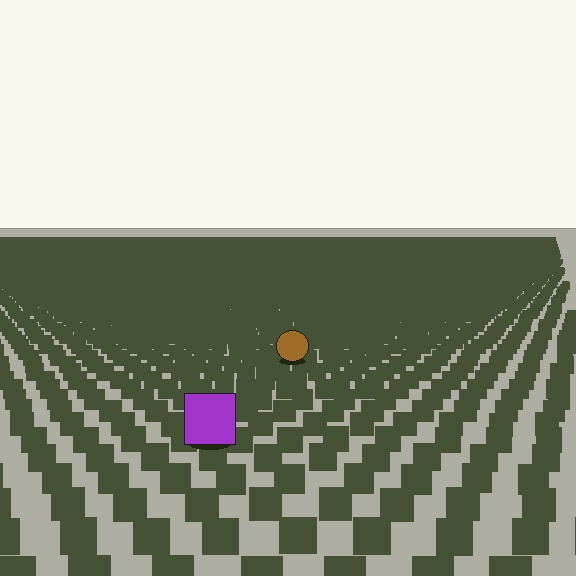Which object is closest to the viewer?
The purple square is closest. The texture marks near it are larger and more spread out.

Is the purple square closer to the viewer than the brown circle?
Yes. The purple square is closer — you can tell from the texture gradient: the ground texture is coarser near it.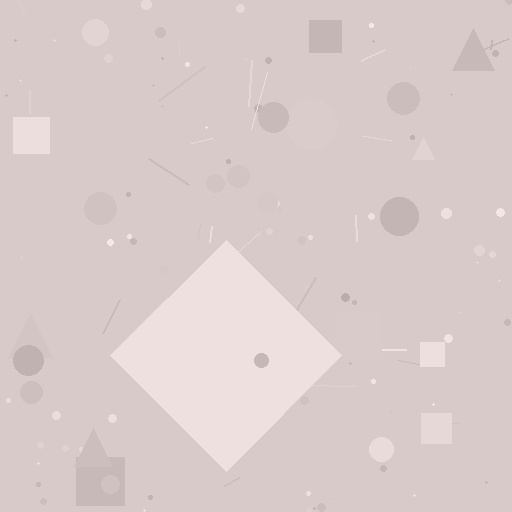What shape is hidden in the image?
A diamond is hidden in the image.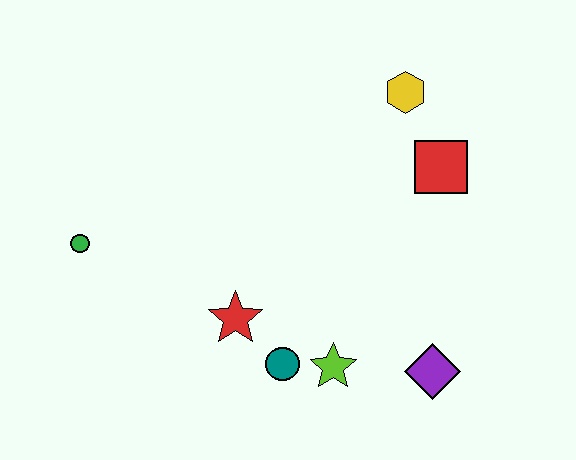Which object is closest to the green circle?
The red star is closest to the green circle.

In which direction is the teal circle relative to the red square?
The teal circle is below the red square.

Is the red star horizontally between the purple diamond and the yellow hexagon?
No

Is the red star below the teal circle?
No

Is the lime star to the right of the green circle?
Yes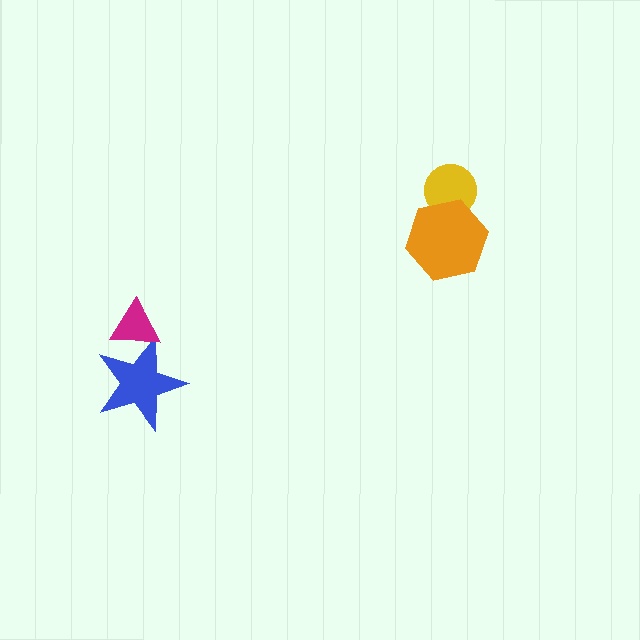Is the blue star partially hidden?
Yes, it is partially covered by another shape.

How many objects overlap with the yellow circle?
1 object overlaps with the yellow circle.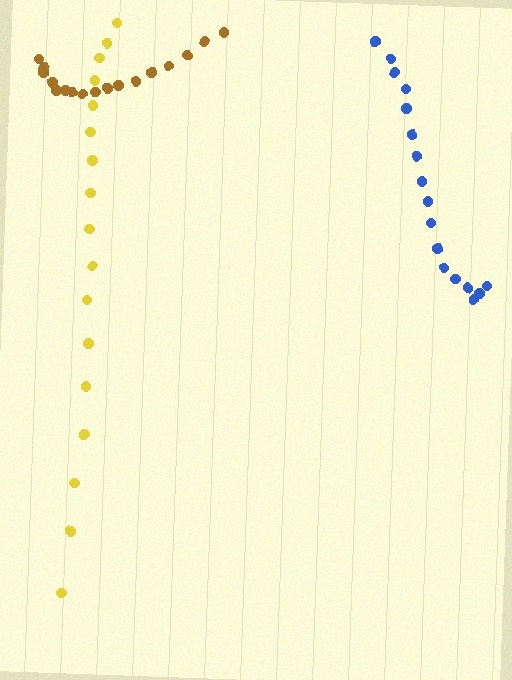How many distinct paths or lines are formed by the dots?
There are 3 distinct paths.